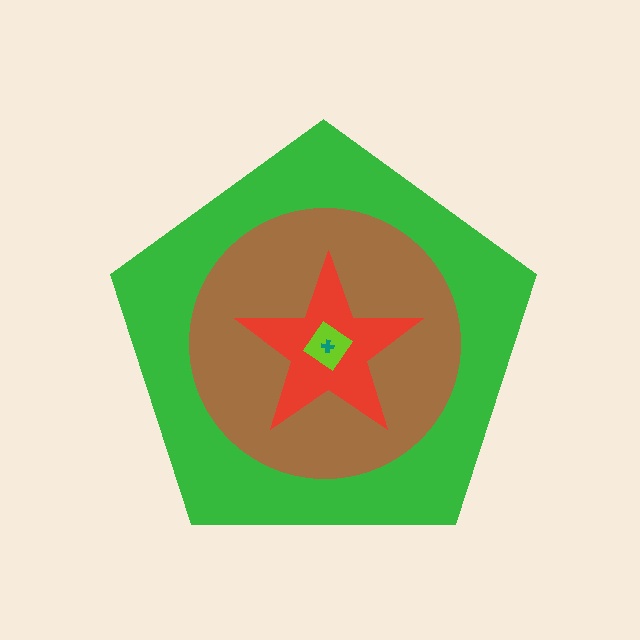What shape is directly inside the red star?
The lime diamond.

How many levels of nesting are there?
5.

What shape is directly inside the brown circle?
The red star.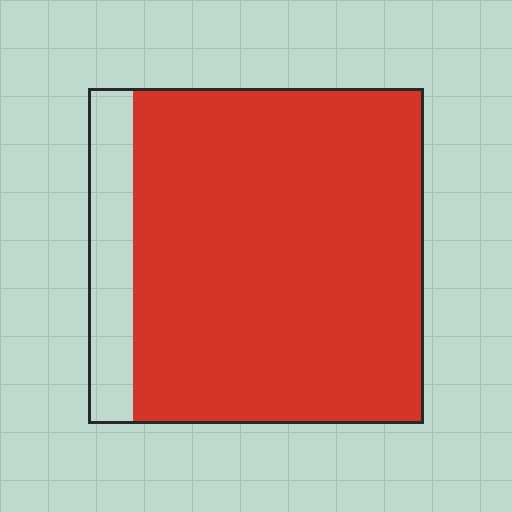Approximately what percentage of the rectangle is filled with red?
Approximately 85%.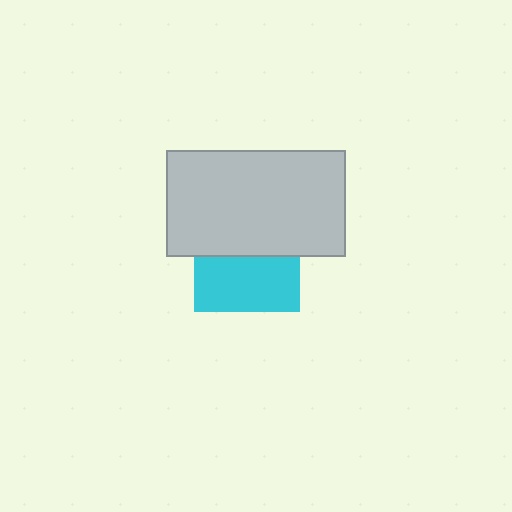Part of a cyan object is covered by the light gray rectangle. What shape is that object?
It is a square.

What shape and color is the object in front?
The object in front is a light gray rectangle.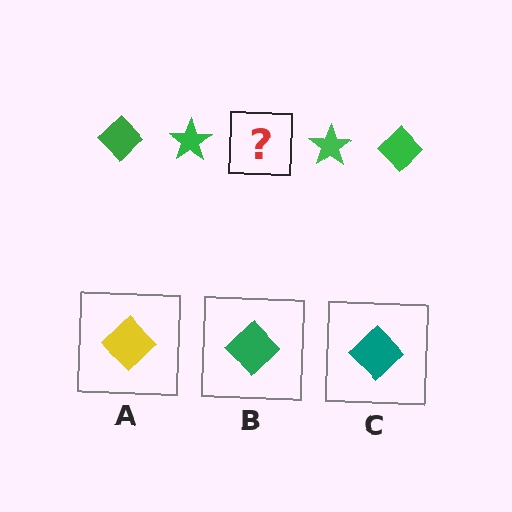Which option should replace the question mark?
Option B.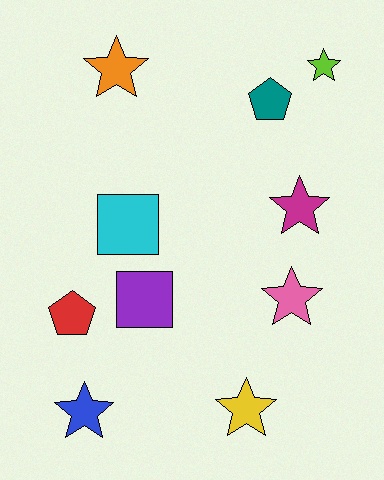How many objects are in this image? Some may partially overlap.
There are 10 objects.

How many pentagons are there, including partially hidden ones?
There are 2 pentagons.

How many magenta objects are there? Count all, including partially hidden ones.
There is 1 magenta object.